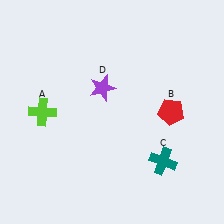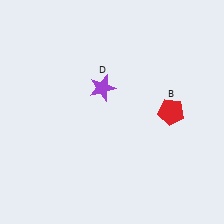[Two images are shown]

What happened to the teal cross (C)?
The teal cross (C) was removed in Image 2. It was in the bottom-right area of Image 1.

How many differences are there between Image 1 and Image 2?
There are 2 differences between the two images.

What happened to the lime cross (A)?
The lime cross (A) was removed in Image 2. It was in the top-left area of Image 1.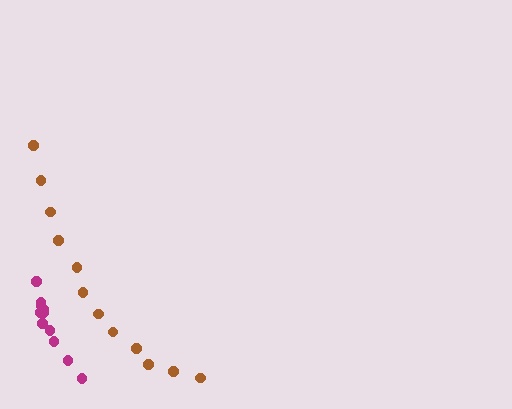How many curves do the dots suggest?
There are 2 distinct paths.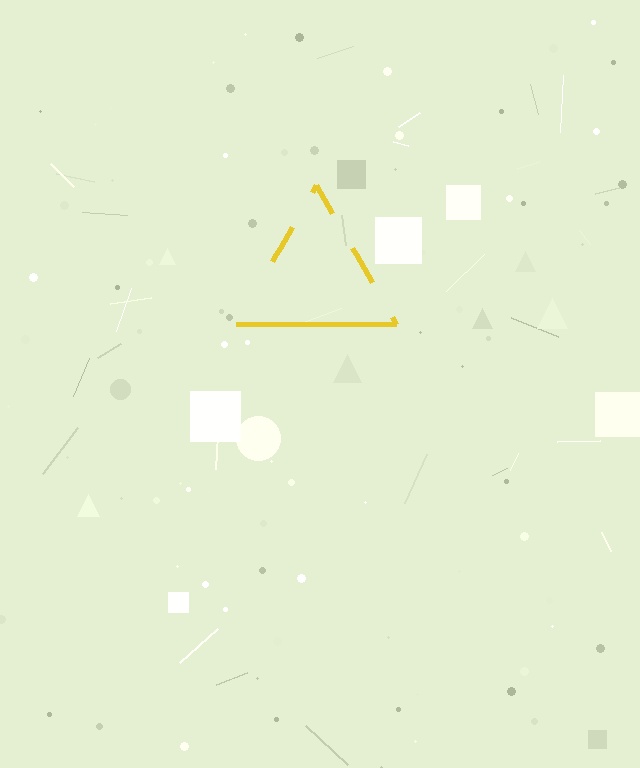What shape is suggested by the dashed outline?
The dashed outline suggests a triangle.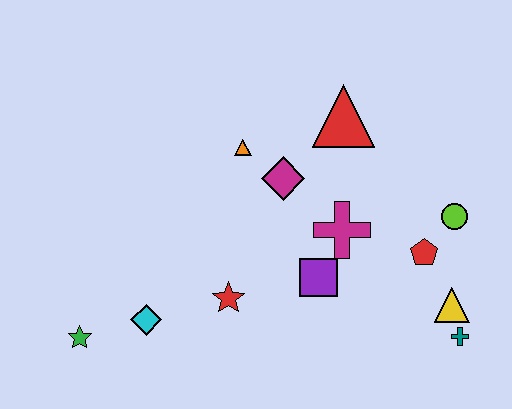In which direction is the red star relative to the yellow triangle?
The red star is to the left of the yellow triangle.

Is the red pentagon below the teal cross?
No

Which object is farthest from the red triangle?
The green star is farthest from the red triangle.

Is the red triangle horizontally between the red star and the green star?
No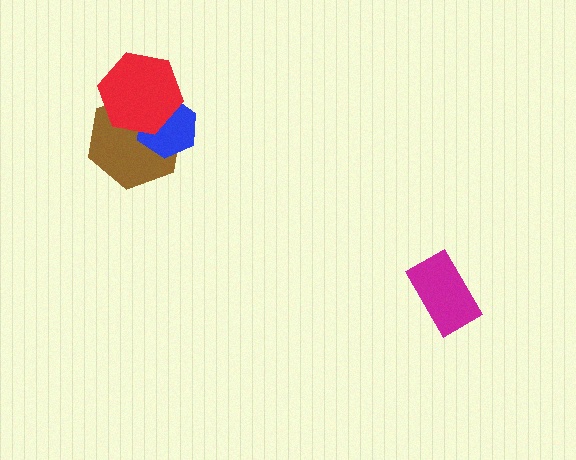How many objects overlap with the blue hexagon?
2 objects overlap with the blue hexagon.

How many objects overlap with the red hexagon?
2 objects overlap with the red hexagon.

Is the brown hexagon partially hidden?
Yes, it is partially covered by another shape.